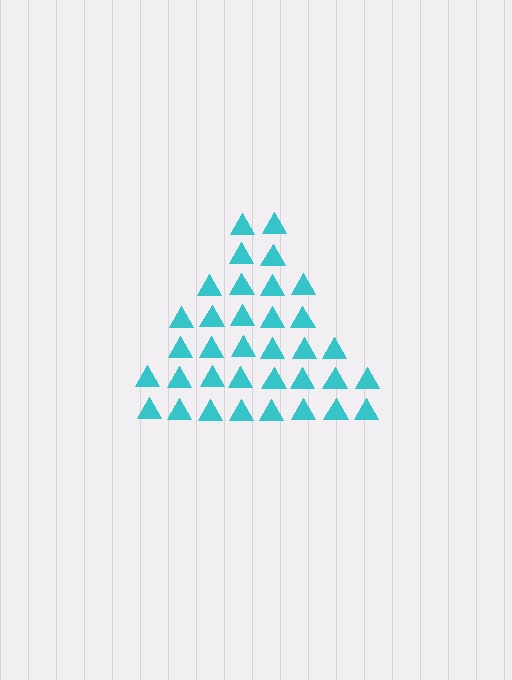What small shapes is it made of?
It is made of small triangles.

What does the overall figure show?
The overall figure shows a triangle.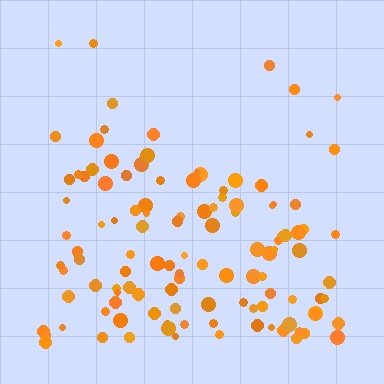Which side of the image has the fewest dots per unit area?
The top.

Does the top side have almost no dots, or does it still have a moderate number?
Still a moderate number, just noticeably fewer than the bottom.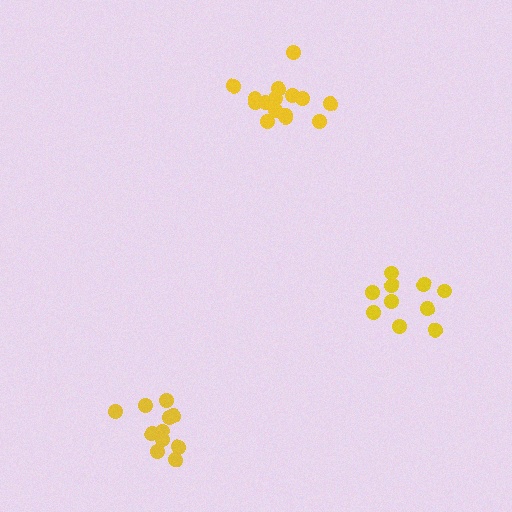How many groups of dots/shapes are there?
There are 3 groups.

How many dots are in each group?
Group 1: 10 dots, Group 2: 15 dots, Group 3: 11 dots (36 total).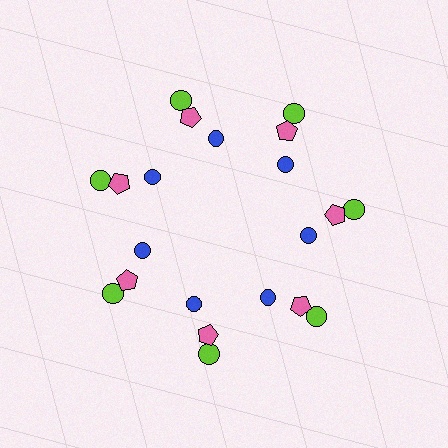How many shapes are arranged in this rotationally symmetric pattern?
There are 21 shapes, arranged in 7 groups of 3.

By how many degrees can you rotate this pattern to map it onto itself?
The pattern maps onto itself every 51 degrees of rotation.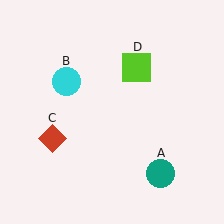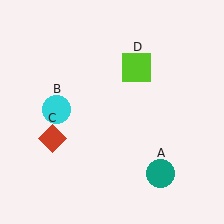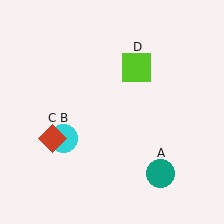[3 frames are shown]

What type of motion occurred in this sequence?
The cyan circle (object B) rotated counterclockwise around the center of the scene.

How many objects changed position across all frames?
1 object changed position: cyan circle (object B).